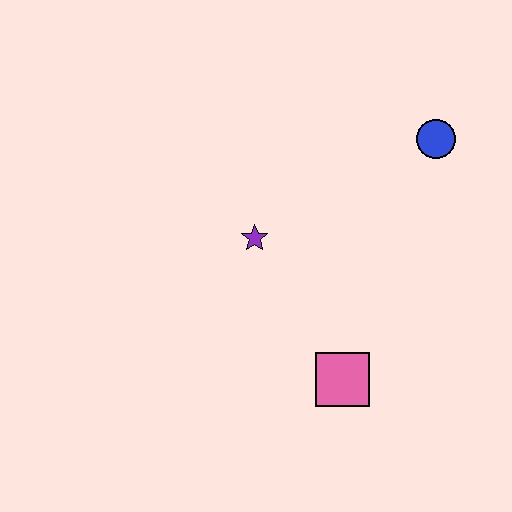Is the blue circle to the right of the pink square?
Yes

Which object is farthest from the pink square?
The blue circle is farthest from the pink square.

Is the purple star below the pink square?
No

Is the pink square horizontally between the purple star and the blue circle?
Yes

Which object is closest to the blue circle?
The purple star is closest to the blue circle.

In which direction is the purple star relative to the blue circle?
The purple star is to the left of the blue circle.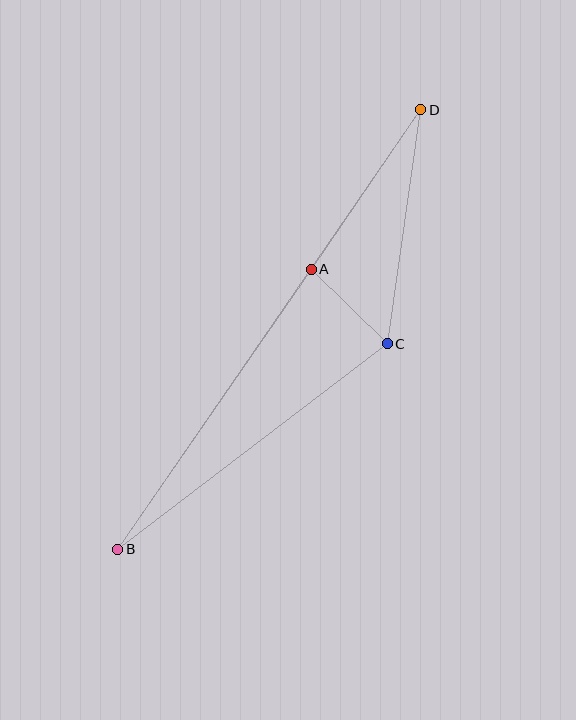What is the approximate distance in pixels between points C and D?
The distance between C and D is approximately 236 pixels.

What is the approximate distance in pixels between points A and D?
The distance between A and D is approximately 194 pixels.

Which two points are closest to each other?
Points A and C are closest to each other.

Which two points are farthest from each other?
Points B and D are farthest from each other.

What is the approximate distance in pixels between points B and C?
The distance between B and C is approximately 339 pixels.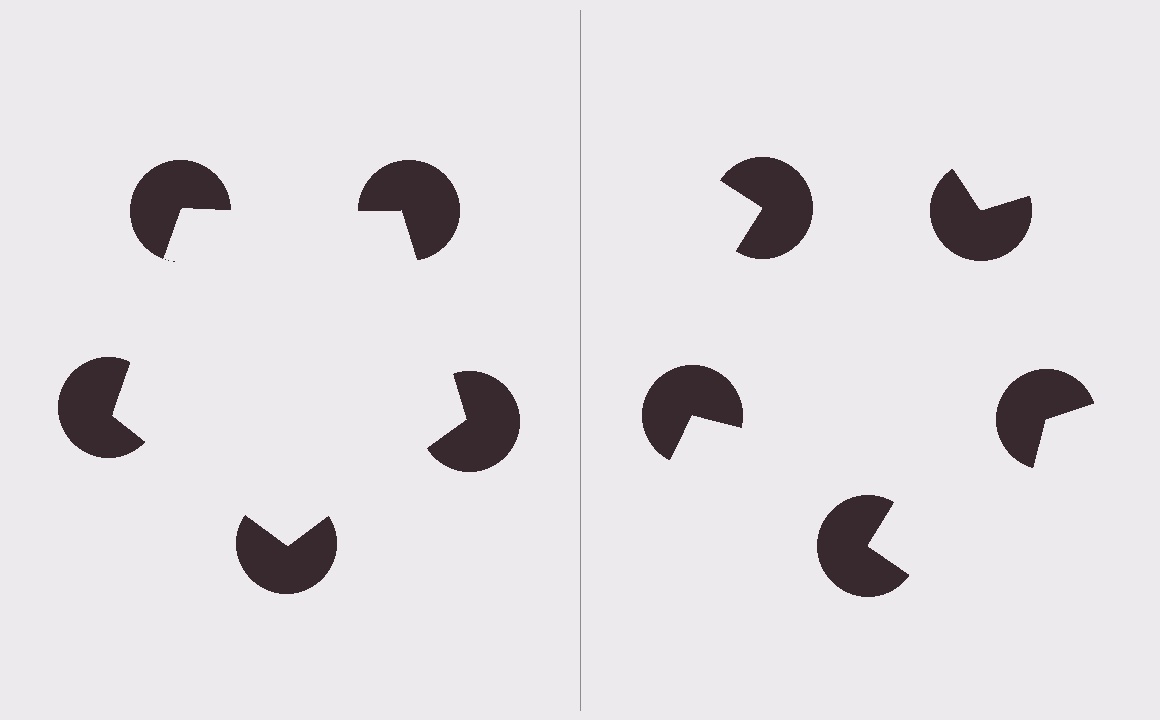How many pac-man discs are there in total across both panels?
10 — 5 on each side.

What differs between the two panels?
The pac-man discs are positioned identically on both sides; only the wedge orientations differ. On the left they align to a pentagon; on the right they are misaligned.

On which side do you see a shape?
An illusory pentagon appears on the left side. On the right side the wedge cuts are rotated, so no coherent shape forms.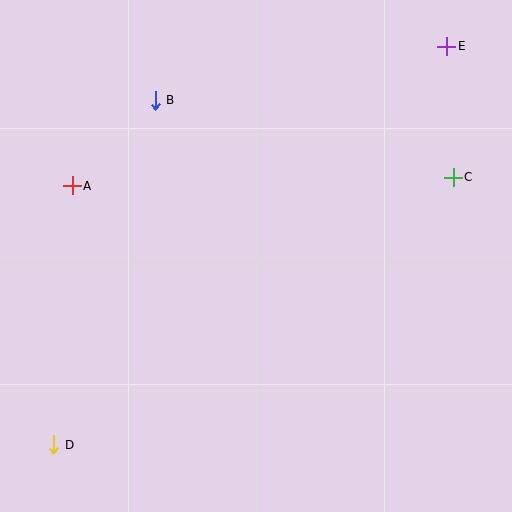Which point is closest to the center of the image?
Point B at (155, 100) is closest to the center.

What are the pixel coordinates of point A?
Point A is at (72, 186).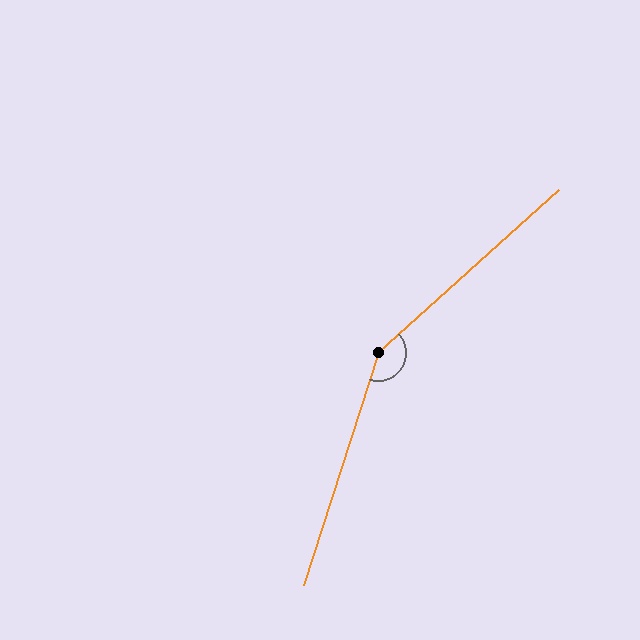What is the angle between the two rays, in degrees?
Approximately 150 degrees.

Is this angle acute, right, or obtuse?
It is obtuse.